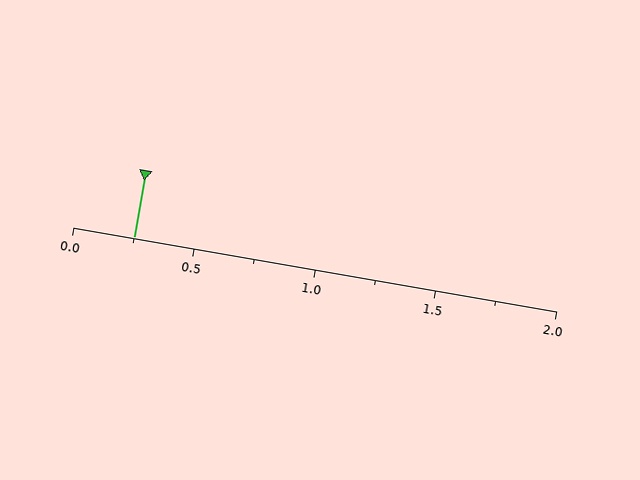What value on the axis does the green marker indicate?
The marker indicates approximately 0.25.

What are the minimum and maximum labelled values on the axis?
The axis runs from 0.0 to 2.0.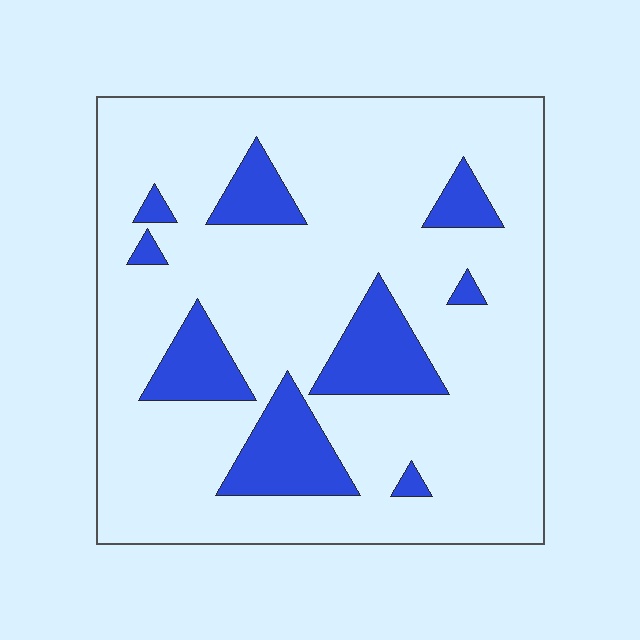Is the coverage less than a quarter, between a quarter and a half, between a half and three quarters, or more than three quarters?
Less than a quarter.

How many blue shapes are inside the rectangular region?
9.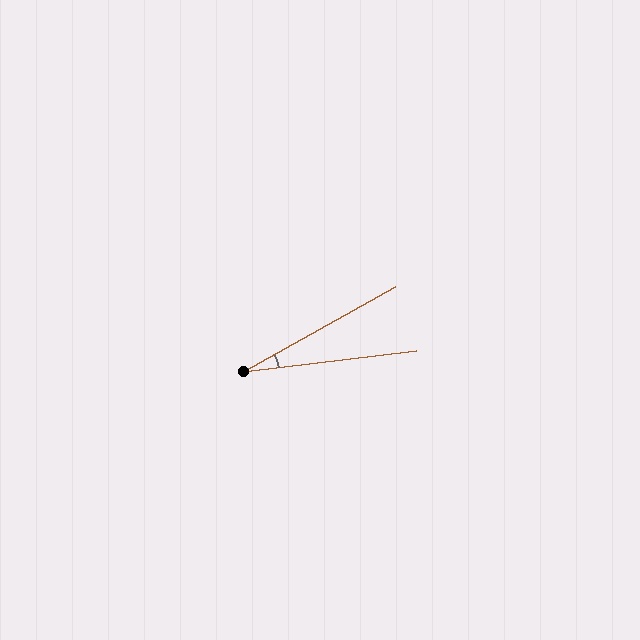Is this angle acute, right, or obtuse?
It is acute.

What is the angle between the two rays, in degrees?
Approximately 22 degrees.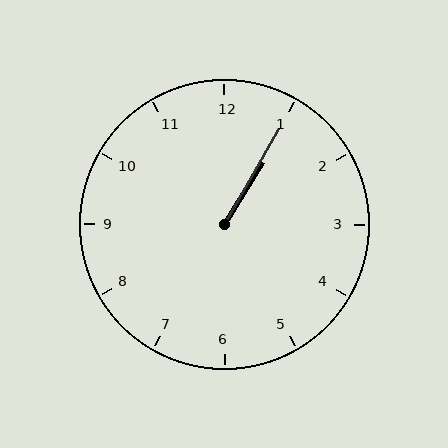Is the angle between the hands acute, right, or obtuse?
It is acute.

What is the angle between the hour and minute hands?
Approximately 2 degrees.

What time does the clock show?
1:05.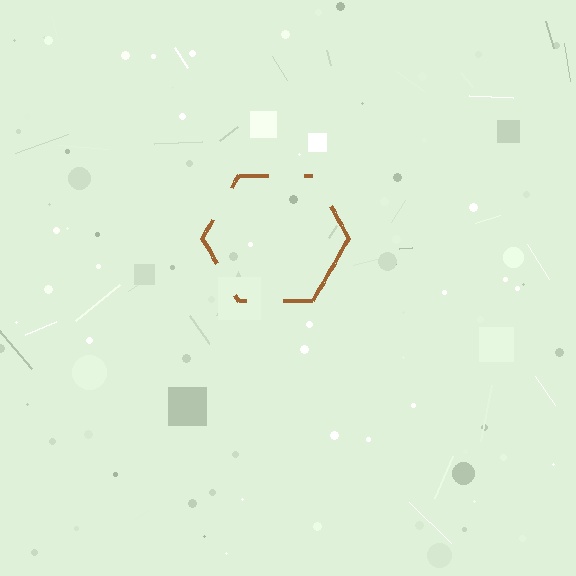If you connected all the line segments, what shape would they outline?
They would outline a hexagon.